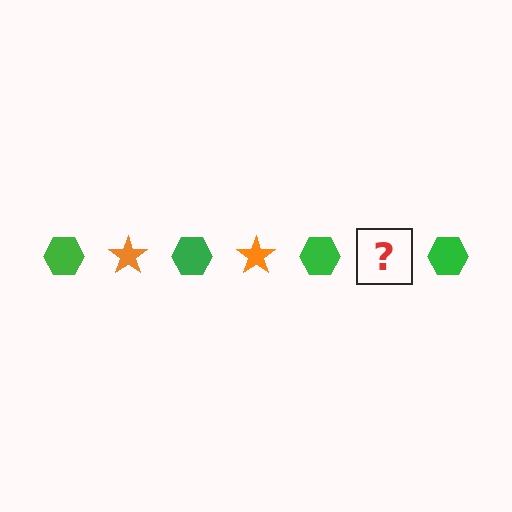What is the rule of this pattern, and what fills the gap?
The rule is that the pattern alternates between green hexagon and orange star. The gap should be filled with an orange star.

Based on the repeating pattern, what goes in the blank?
The blank should be an orange star.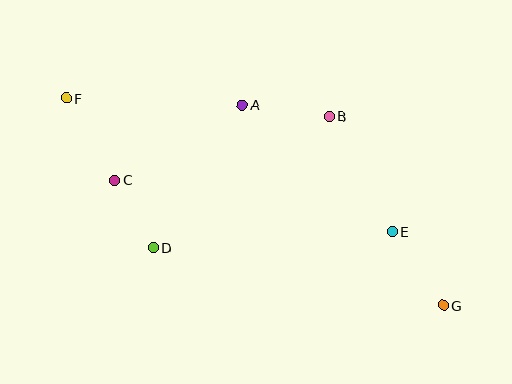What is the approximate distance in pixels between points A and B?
The distance between A and B is approximately 88 pixels.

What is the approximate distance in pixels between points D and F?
The distance between D and F is approximately 173 pixels.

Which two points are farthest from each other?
Points F and G are farthest from each other.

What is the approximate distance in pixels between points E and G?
The distance between E and G is approximately 89 pixels.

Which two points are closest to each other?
Points C and D are closest to each other.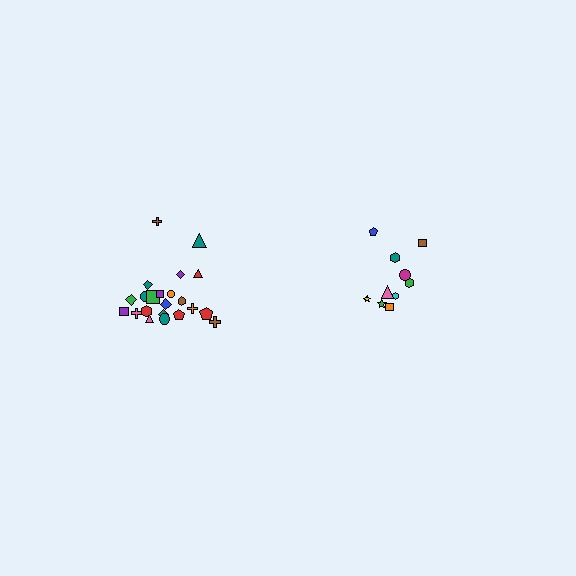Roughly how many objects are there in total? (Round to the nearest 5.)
Roughly 30 objects in total.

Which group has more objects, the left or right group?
The left group.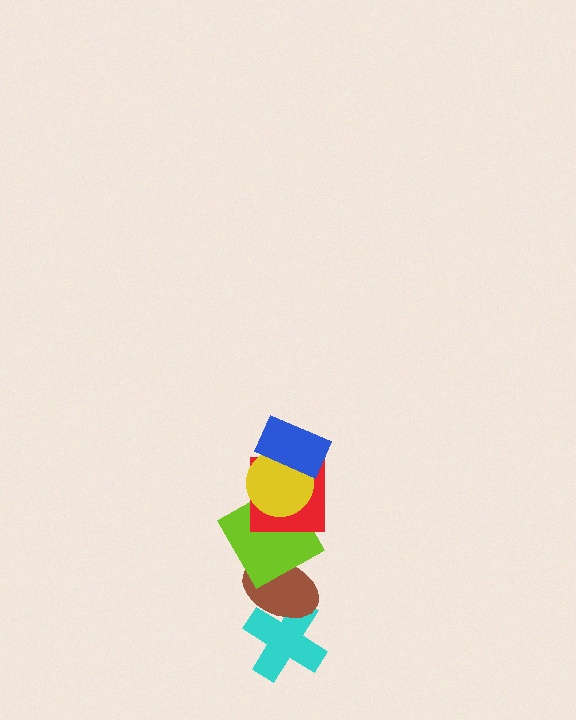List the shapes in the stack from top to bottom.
From top to bottom: the blue rectangle, the yellow circle, the red square, the lime square, the brown ellipse, the cyan cross.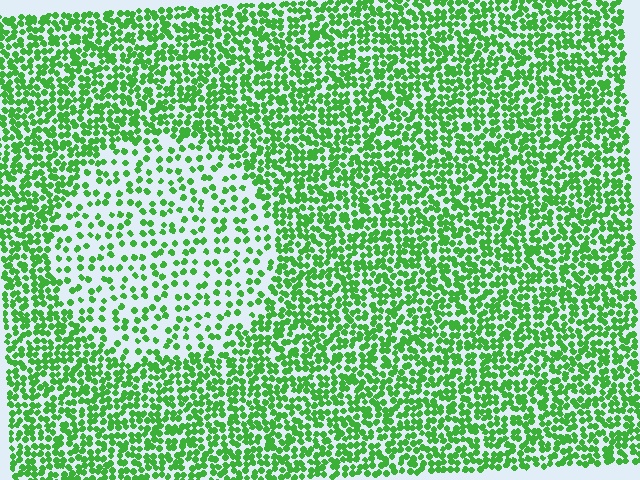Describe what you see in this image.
The image contains small green elements arranged at two different densities. A circle-shaped region is visible where the elements are less densely packed than the surrounding area.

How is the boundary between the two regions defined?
The boundary is defined by a change in element density (approximately 2.2x ratio). All elements are the same color, size, and shape.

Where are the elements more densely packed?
The elements are more densely packed outside the circle boundary.